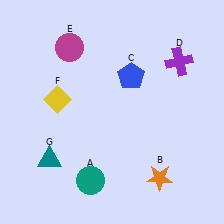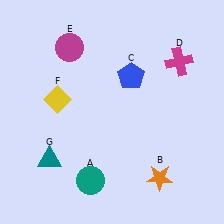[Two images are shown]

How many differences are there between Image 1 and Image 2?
There is 1 difference between the two images.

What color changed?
The cross (D) changed from purple in Image 1 to magenta in Image 2.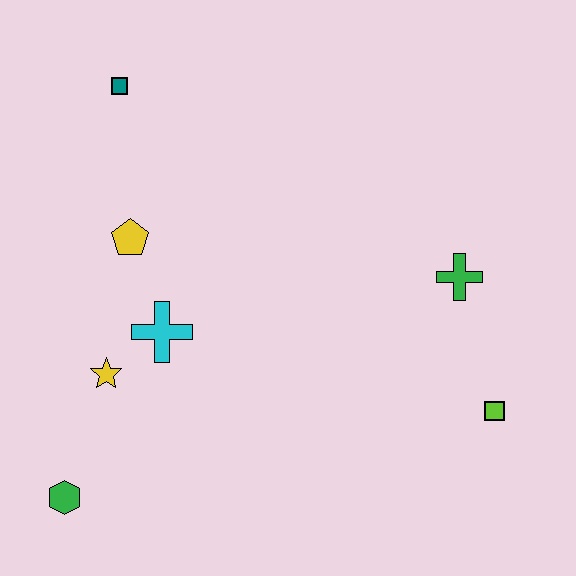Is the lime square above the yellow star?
No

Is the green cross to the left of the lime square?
Yes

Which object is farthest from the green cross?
The green hexagon is farthest from the green cross.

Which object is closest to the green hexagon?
The yellow star is closest to the green hexagon.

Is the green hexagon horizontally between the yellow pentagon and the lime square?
No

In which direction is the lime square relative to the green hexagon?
The lime square is to the right of the green hexagon.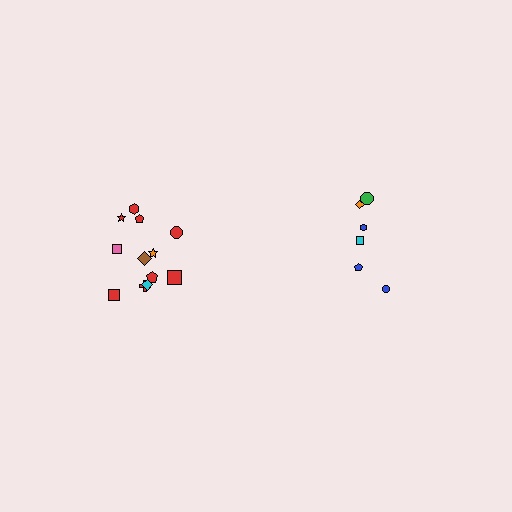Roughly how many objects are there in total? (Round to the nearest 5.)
Roughly 20 objects in total.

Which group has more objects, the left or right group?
The left group.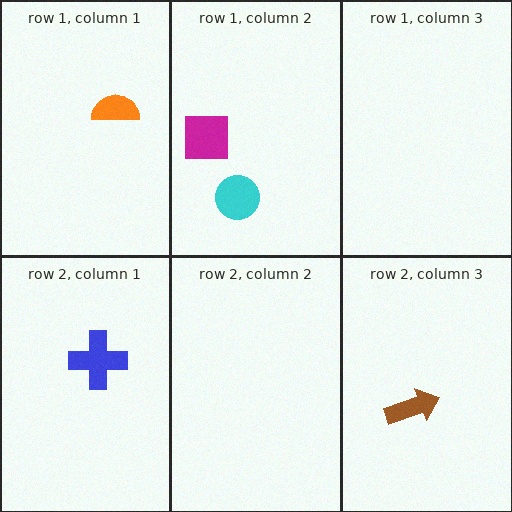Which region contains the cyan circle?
The row 1, column 2 region.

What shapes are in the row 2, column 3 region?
The brown arrow.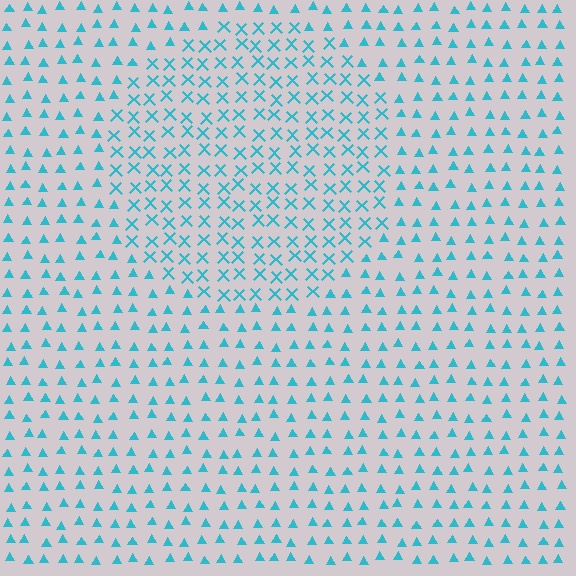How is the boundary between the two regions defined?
The boundary is defined by a change in element shape: X marks inside vs. triangles outside. All elements share the same color and spacing.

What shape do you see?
I see a circle.